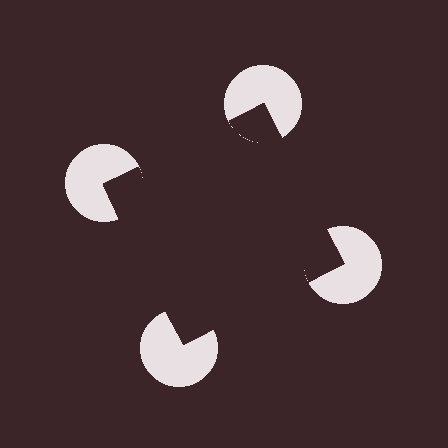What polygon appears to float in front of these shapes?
An illusory square — its edges are inferred from the aligned wedge cuts in the pac-man discs, not physically drawn.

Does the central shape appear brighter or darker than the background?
It typically appears slightly darker than the background, even though no actual brightness change is drawn.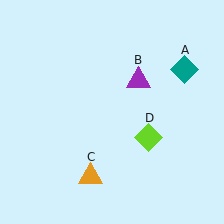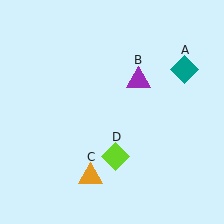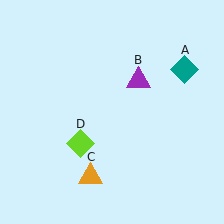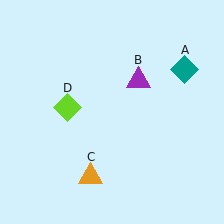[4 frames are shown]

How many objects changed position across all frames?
1 object changed position: lime diamond (object D).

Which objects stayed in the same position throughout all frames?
Teal diamond (object A) and purple triangle (object B) and orange triangle (object C) remained stationary.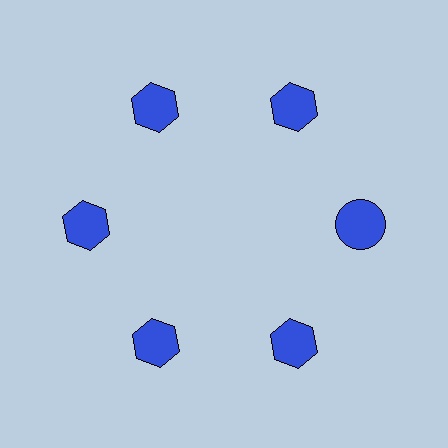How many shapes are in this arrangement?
There are 6 shapes arranged in a ring pattern.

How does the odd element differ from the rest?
It has a different shape: circle instead of hexagon.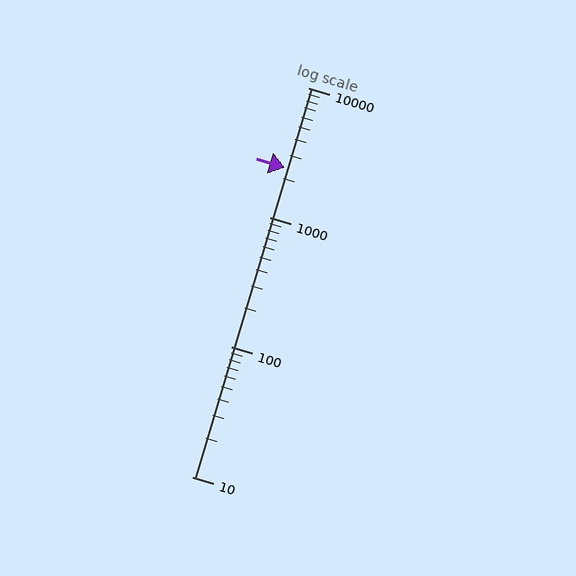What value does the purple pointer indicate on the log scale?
The pointer indicates approximately 2400.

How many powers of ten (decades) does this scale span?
The scale spans 3 decades, from 10 to 10000.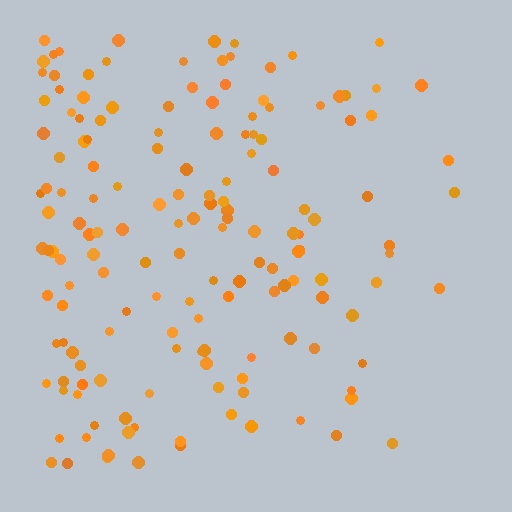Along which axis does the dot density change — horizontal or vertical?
Horizontal.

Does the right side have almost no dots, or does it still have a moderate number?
Still a moderate number, just noticeably fewer than the left.